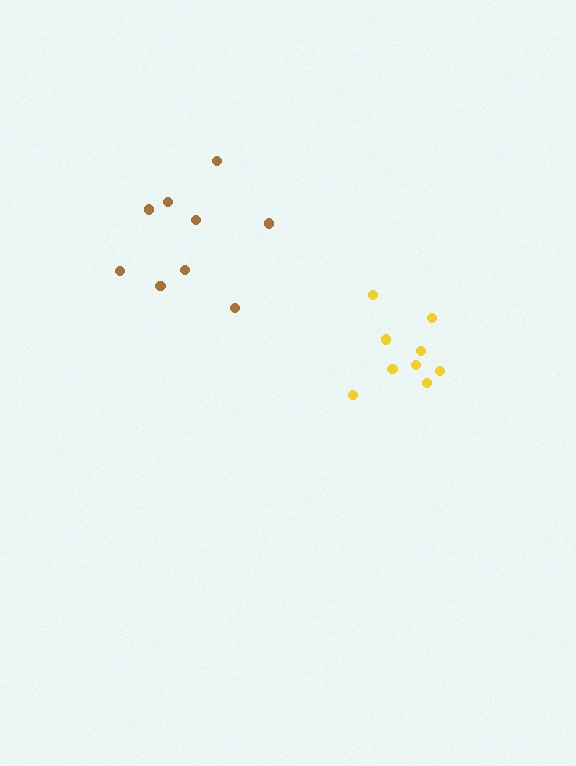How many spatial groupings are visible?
There are 2 spatial groupings.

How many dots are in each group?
Group 1: 9 dots, Group 2: 9 dots (18 total).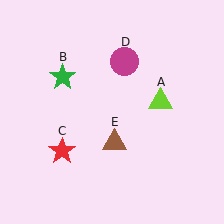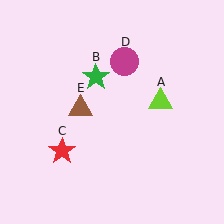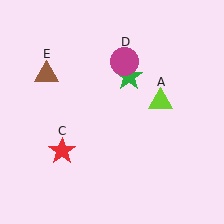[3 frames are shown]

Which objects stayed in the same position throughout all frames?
Lime triangle (object A) and red star (object C) and magenta circle (object D) remained stationary.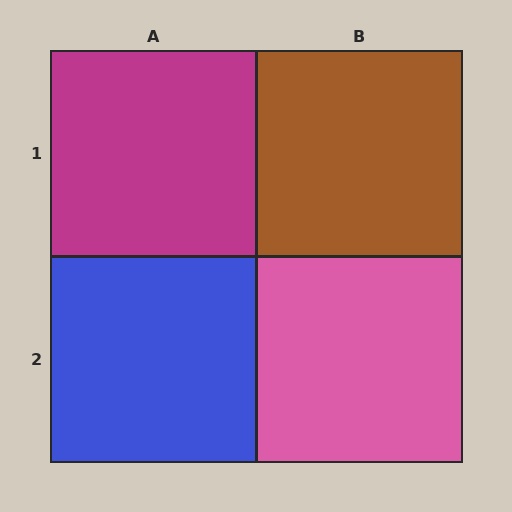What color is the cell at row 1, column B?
Brown.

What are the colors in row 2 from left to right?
Blue, pink.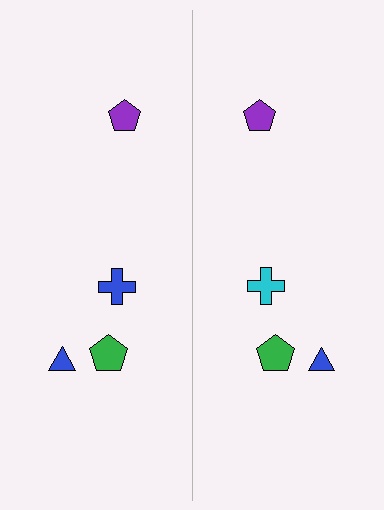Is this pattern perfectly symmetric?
No, the pattern is not perfectly symmetric. The cyan cross on the right side breaks the symmetry — its mirror counterpart is blue.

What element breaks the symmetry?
The cyan cross on the right side breaks the symmetry — its mirror counterpart is blue.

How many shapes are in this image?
There are 8 shapes in this image.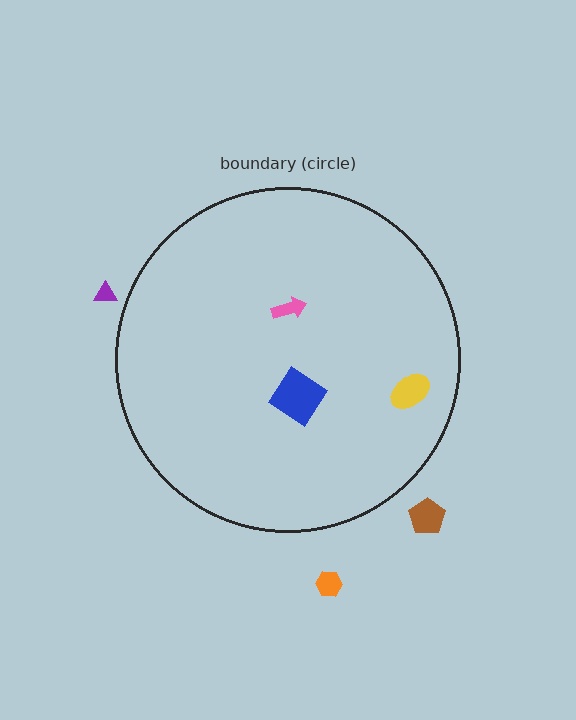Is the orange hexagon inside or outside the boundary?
Outside.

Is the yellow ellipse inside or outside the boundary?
Inside.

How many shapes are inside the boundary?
3 inside, 3 outside.